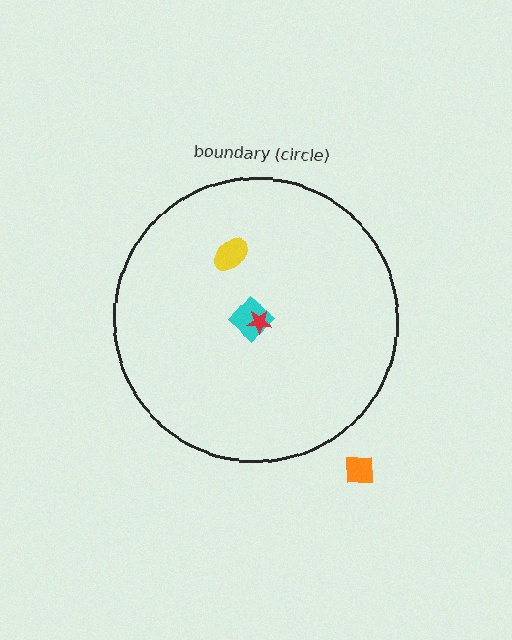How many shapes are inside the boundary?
3 inside, 1 outside.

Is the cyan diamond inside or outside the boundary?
Inside.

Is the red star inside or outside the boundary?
Inside.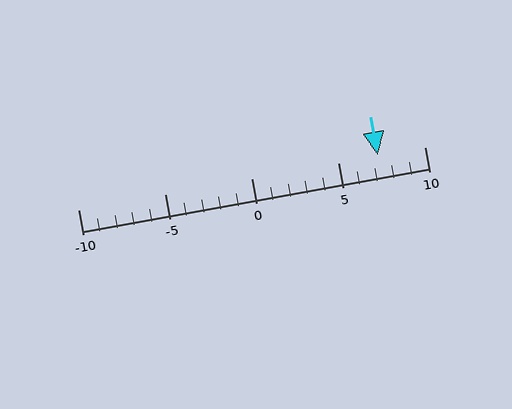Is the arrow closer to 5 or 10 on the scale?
The arrow is closer to 5.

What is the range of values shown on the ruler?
The ruler shows values from -10 to 10.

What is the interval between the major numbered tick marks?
The major tick marks are spaced 5 units apart.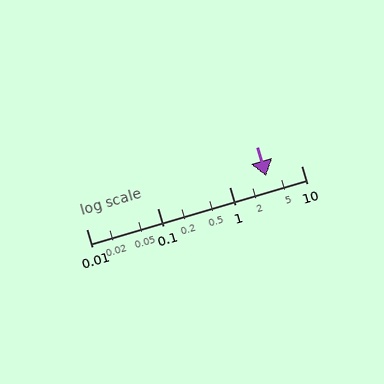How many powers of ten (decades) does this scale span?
The scale spans 3 decades, from 0.01 to 10.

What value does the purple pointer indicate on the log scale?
The pointer indicates approximately 3.2.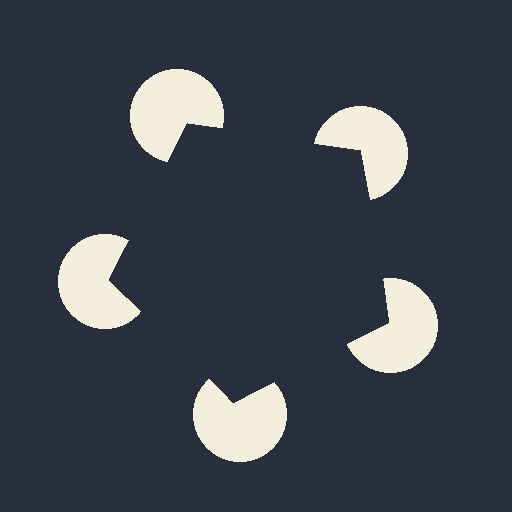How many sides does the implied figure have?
5 sides.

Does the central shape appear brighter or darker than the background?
It typically appears slightly darker than the background, even though no actual brightness change is drawn.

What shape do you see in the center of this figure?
An illusory pentagon — its edges are inferred from the aligned wedge cuts in the pac-man discs, not physically drawn.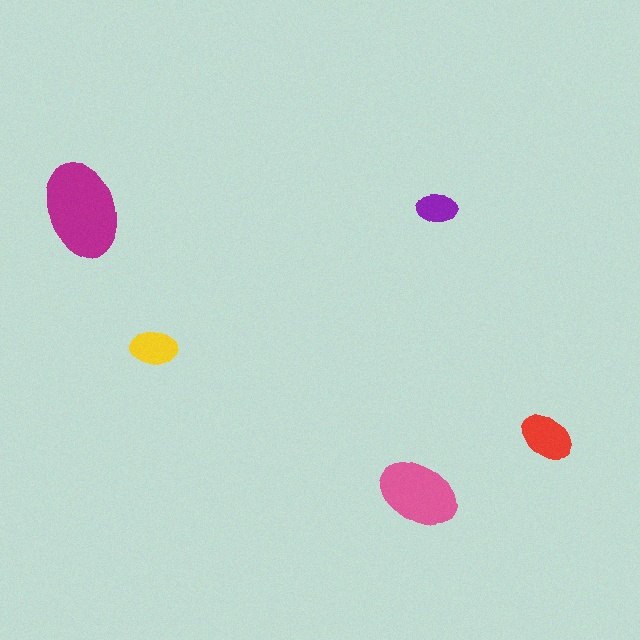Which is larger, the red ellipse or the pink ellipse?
The pink one.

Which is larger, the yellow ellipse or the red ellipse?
The red one.